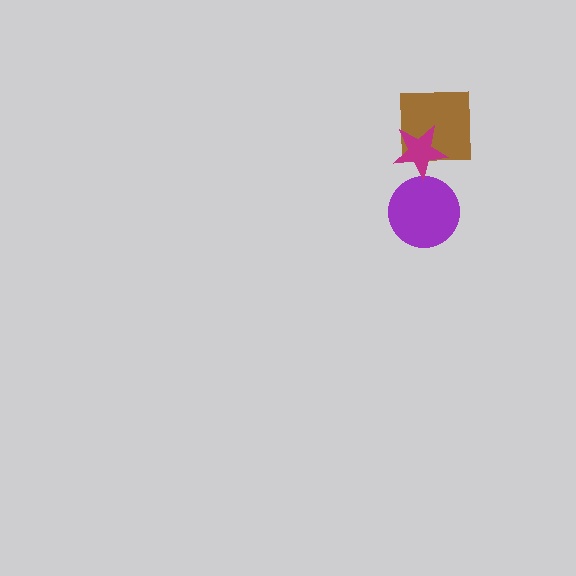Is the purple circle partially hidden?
No, no other shape covers it.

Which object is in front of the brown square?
The magenta star is in front of the brown square.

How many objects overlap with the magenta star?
1 object overlaps with the magenta star.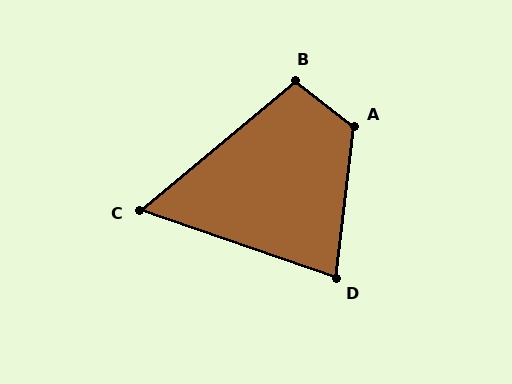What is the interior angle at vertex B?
Approximately 102 degrees (obtuse).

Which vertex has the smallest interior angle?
C, at approximately 59 degrees.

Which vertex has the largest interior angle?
A, at approximately 121 degrees.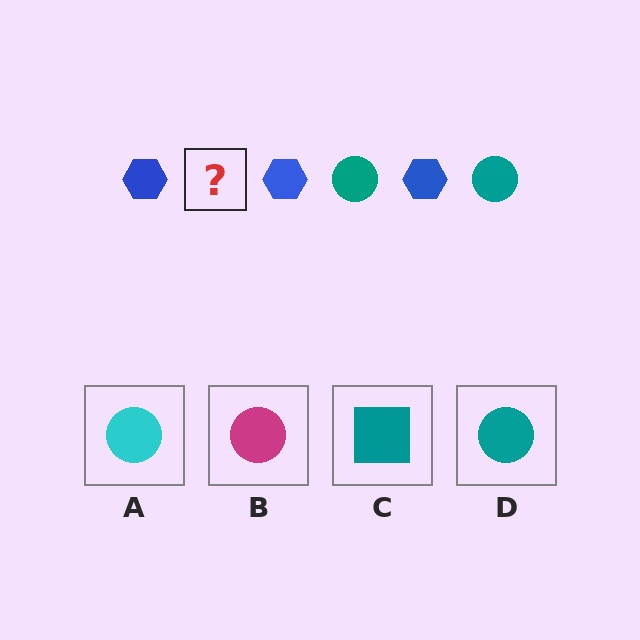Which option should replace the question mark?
Option D.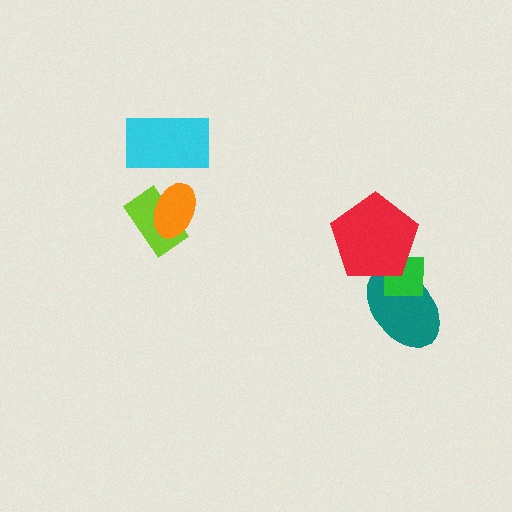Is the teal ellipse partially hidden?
Yes, it is partially covered by another shape.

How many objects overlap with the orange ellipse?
1 object overlaps with the orange ellipse.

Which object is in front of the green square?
The red pentagon is in front of the green square.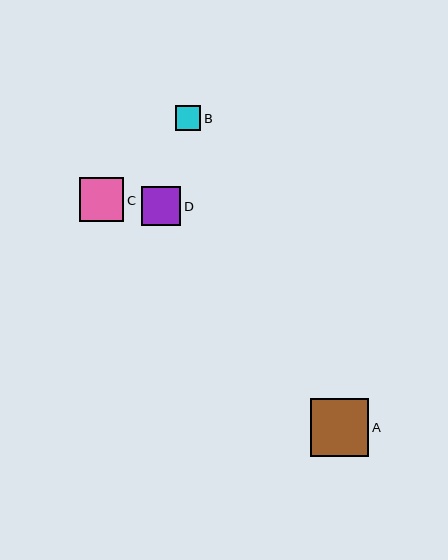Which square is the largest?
Square A is the largest with a size of approximately 58 pixels.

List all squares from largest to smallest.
From largest to smallest: A, C, D, B.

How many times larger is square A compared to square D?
Square A is approximately 1.5 times the size of square D.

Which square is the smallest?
Square B is the smallest with a size of approximately 25 pixels.